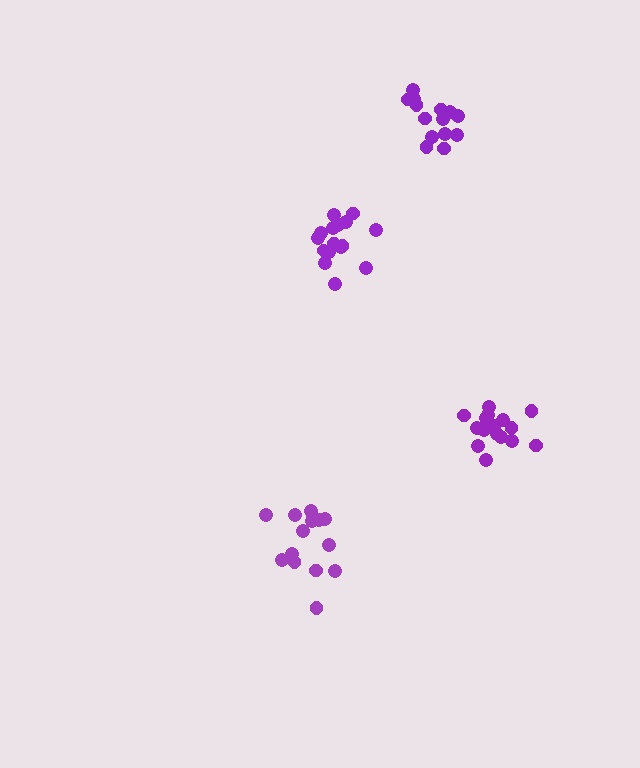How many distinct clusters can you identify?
There are 4 distinct clusters.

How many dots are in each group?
Group 1: 16 dots, Group 2: 16 dots, Group 3: 15 dots, Group 4: 14 dots (61 total).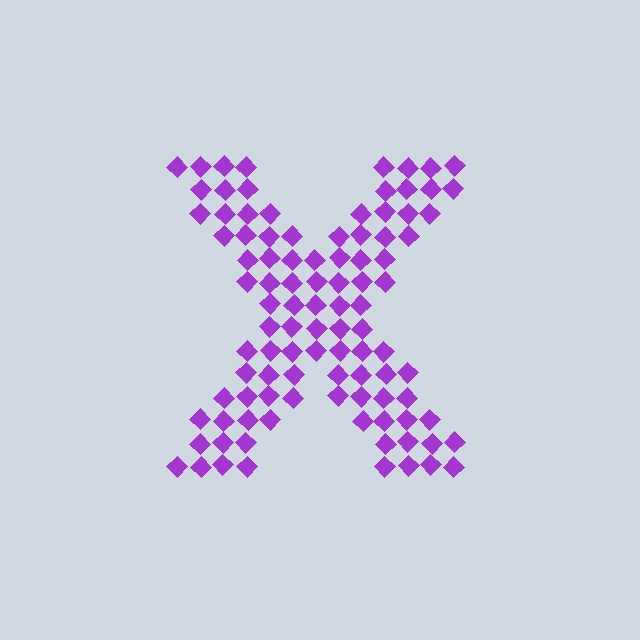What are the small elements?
The small elements are diamonds.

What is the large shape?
The large shape is the letter X.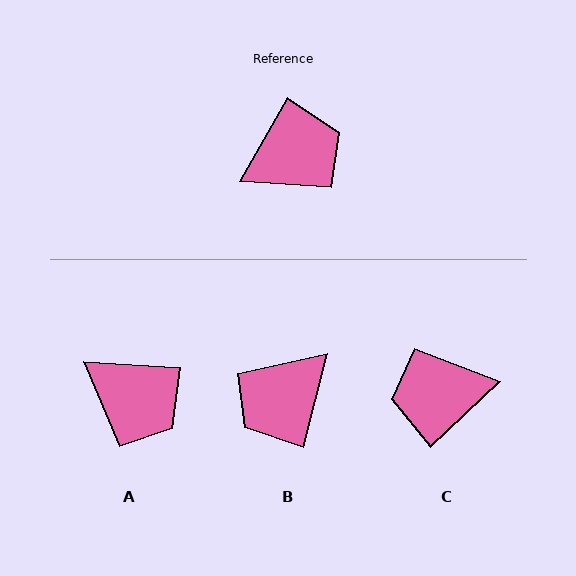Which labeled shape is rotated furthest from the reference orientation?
B, about 164 degrees away.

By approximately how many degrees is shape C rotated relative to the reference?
Approximately 163 degrees counter-clockwise.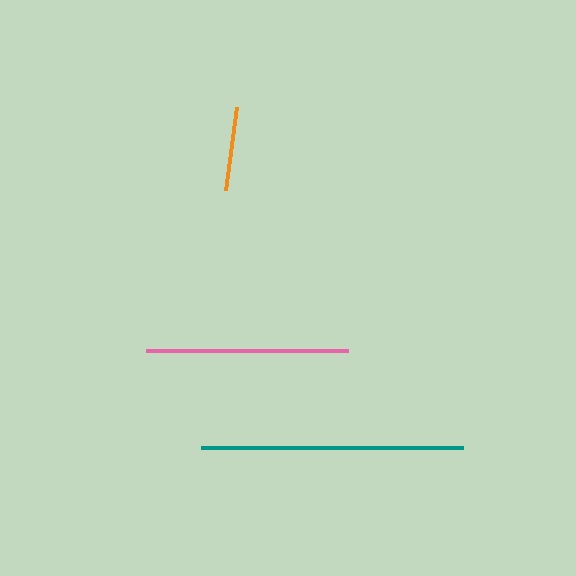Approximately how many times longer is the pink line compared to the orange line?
The pink line is approximately 2.4 times the length of the orange line.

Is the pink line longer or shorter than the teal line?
The teal line is longer than the pink line.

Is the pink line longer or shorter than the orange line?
The pink line is longer than the orange line.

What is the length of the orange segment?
The orange segment is approximately 84 pixels long.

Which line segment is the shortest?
The orange line is the shortest at approximately 84 pixels.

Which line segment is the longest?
The teal line is the longest at approximately 262 pixels.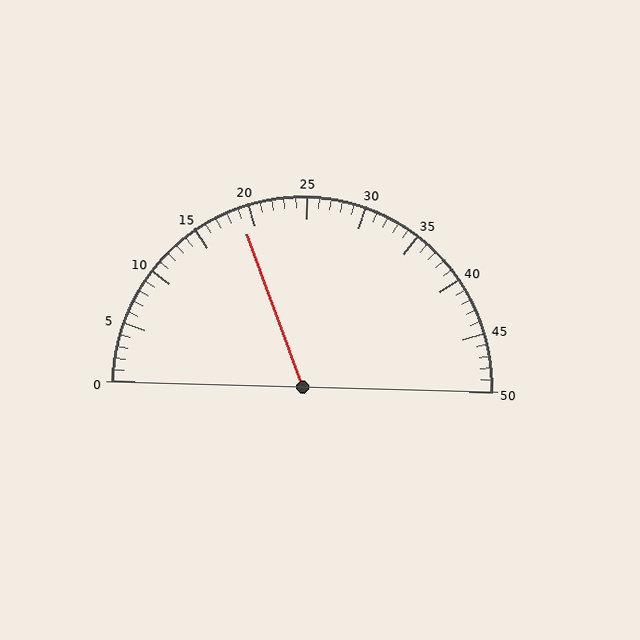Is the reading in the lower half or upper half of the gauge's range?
The reading is in the lower half of the range (0 to 50).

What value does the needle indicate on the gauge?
The needle indicates approximately 19.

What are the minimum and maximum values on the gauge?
The gauge ranges from 0 to 50.